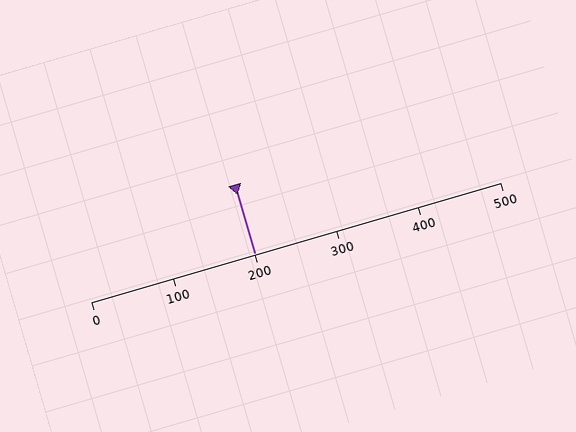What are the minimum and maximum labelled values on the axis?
The axis runs from 0 to 500.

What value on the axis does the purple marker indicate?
The marker indicates approximately 200.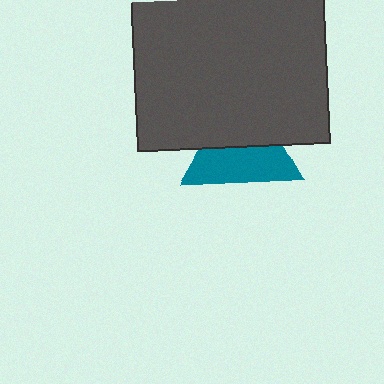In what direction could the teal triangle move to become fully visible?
The teal triangle could move down. That would shift it out from behind the dark gray square entirely.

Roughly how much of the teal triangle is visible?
About half of it is visible (roughly 55%).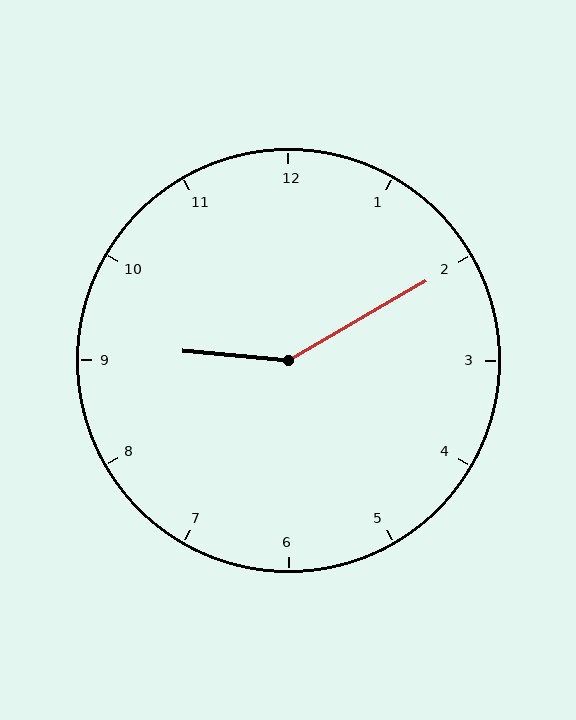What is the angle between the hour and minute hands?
Approximately 145 degrees.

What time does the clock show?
9:10.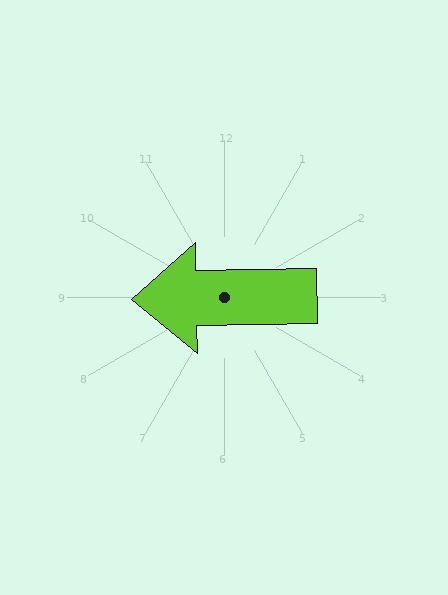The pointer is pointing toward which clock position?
Roughly 9 o'clock.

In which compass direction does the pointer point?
West.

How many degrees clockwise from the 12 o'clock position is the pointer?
Approximately 269 degrees.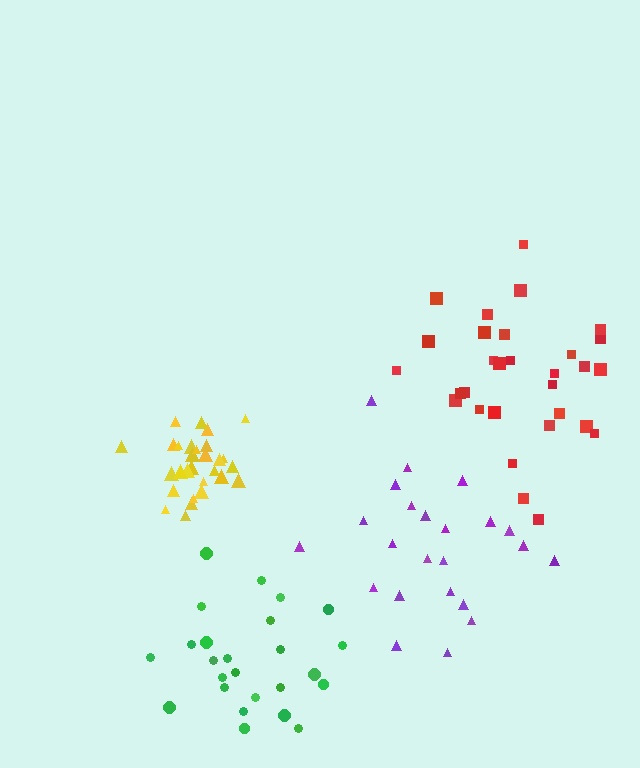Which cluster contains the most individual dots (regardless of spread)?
Yellow (30).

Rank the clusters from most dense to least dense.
yellow, red, green, purple.